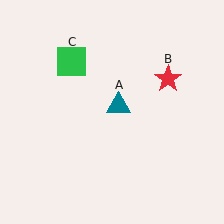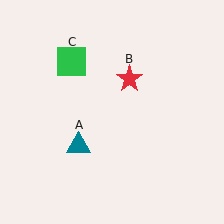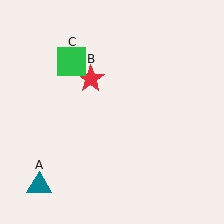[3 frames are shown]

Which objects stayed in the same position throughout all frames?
Green square (object C) remained stationary.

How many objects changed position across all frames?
2 objects changed position: teal triangle (object A), red star (object B).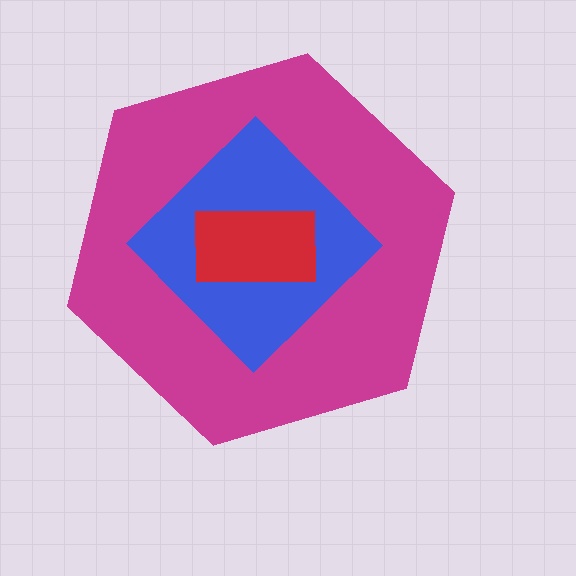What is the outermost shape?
The magenta hexagon.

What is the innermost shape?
The red rectangle.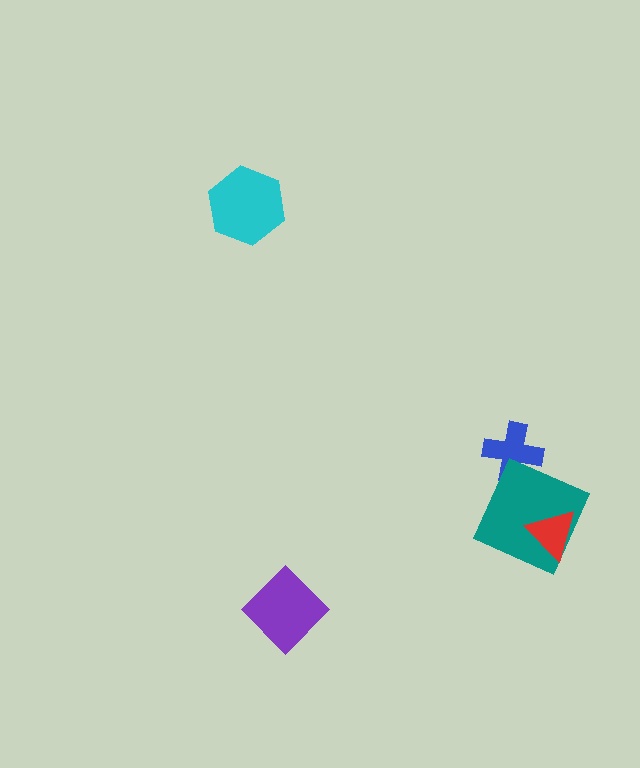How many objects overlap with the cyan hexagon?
0 objects overlap with the cyan hexagon.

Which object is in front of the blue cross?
The teal square is in front of the blue cross.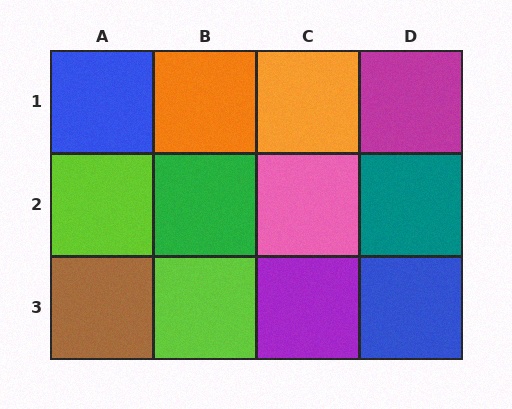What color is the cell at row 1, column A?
Blue.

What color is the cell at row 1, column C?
Orange.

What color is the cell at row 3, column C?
Purple.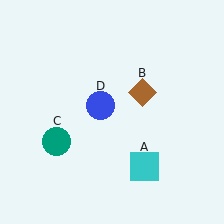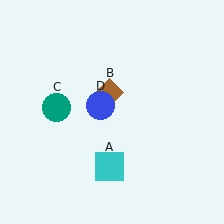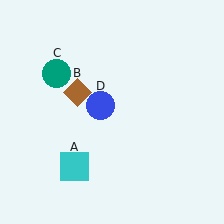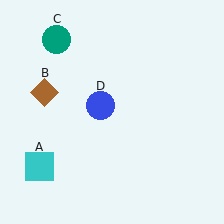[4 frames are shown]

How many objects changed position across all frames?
3 objects changed position: cyan square (object A), brown diamond (object B), teal circle (object C).